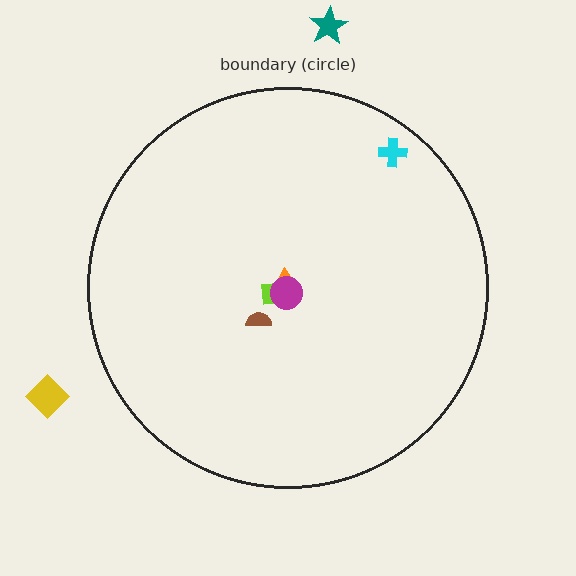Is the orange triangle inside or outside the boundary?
Inside.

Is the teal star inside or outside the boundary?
Outside.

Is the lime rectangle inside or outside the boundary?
Inside.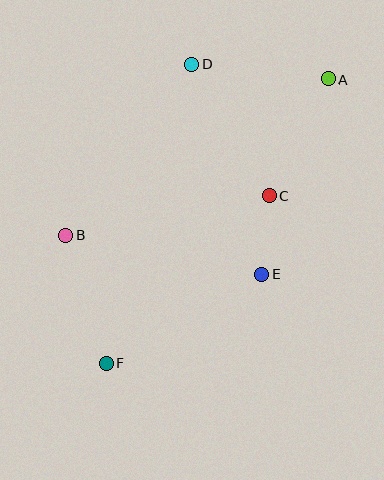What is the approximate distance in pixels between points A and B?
The distance between A and B is approximately 305 pixels.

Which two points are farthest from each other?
Points A and F are farthest from each other.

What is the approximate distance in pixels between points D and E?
The distance between D and E is approximately 222 pixels.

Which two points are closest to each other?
Points C and E are closest to each other.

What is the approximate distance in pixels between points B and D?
The distance between B and D is approximately 212 pixels.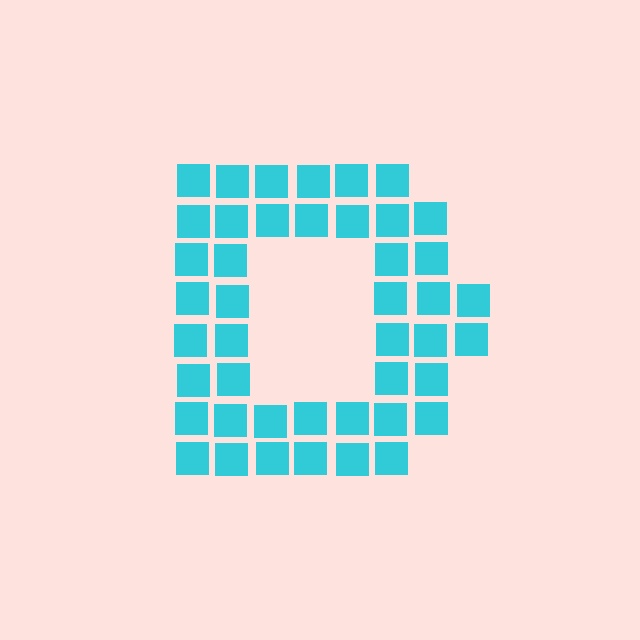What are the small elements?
The small elements are squares.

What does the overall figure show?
The overall figure shows the letter D.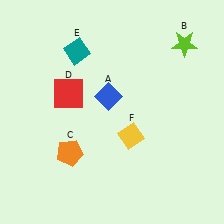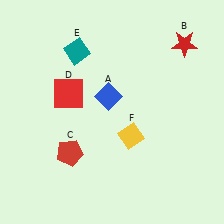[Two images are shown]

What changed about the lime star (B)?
In Image 1, B is lime. In Image 2, it changed to red.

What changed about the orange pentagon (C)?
In Image 1, C is orange. In Image 2, it changed to red.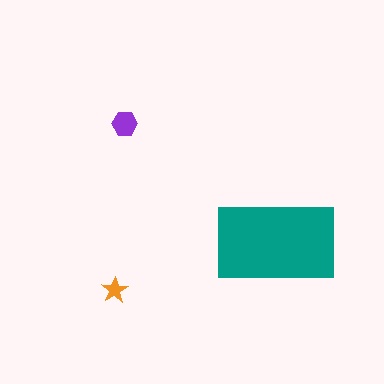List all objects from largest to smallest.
The teal rectangle, the purple hexagon, the orange star.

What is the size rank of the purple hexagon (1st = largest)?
2nd.